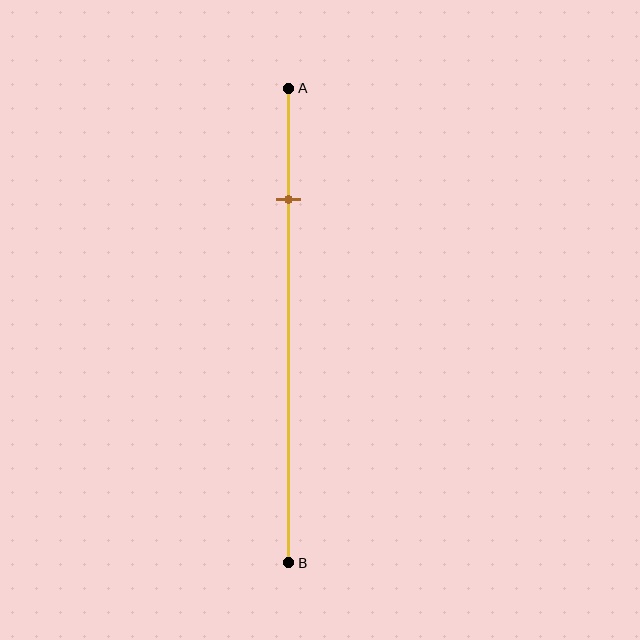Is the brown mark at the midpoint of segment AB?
No, the mark is at about 25% from A, not at the 50% midpoint.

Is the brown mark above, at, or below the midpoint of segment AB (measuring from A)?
The brown mark is above the midpoint of segment AB.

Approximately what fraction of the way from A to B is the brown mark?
The brown mark is approximately 25% of the way from A to B.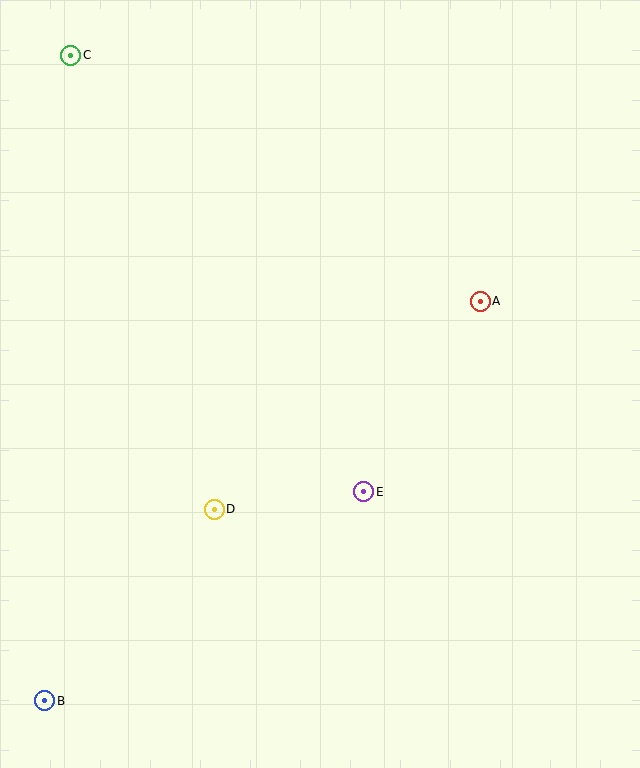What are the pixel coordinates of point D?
Point D is at (214, 509).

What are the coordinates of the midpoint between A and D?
The midpoint between A and D is at (347, 405).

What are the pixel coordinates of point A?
Point A is at (480, 301).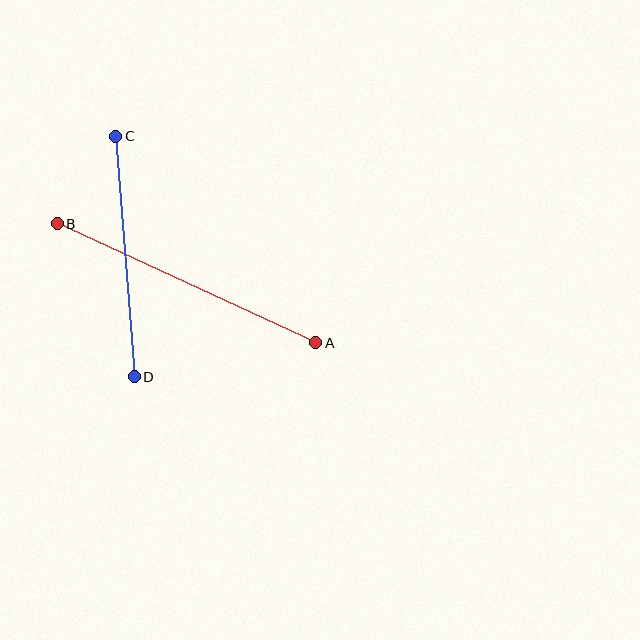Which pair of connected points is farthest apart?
Points A and B are farthest apart.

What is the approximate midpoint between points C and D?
The midpoint is at approximately (125, 257) pixels.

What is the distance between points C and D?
The distance is approximately 241 pixels.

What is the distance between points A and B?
The distance is approximately 285 pixels.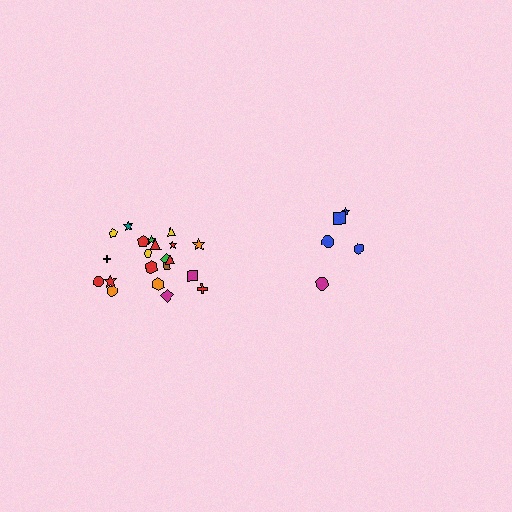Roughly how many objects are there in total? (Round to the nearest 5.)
Roughly 25 objects in total.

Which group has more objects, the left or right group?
The left group.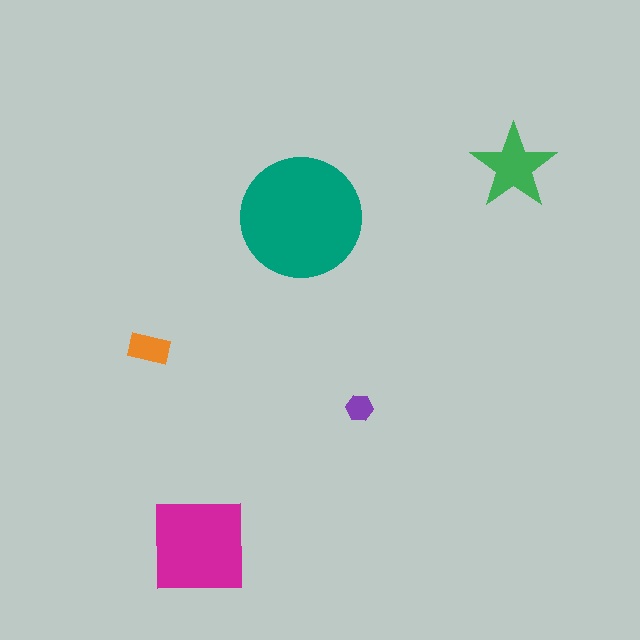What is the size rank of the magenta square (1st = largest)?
2nd.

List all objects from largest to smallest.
The teal circle, the magenta square, the green star, the orange rectangle, the purple hexagon.